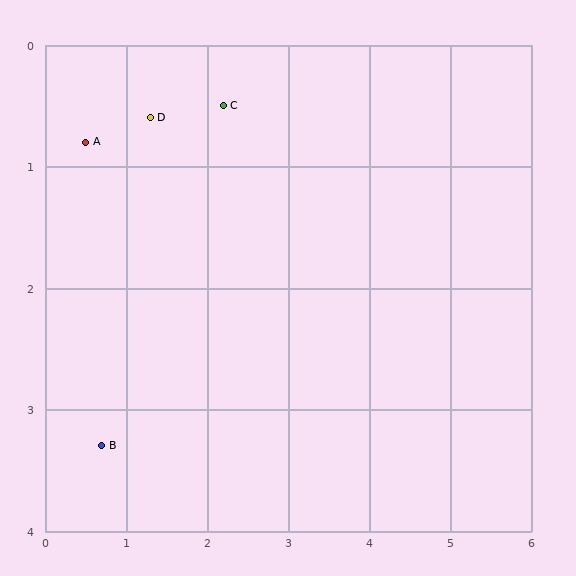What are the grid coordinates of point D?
Point D is at approximately (1.3, 0.6).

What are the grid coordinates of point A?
Point A is at approximately (0.5, 0.8).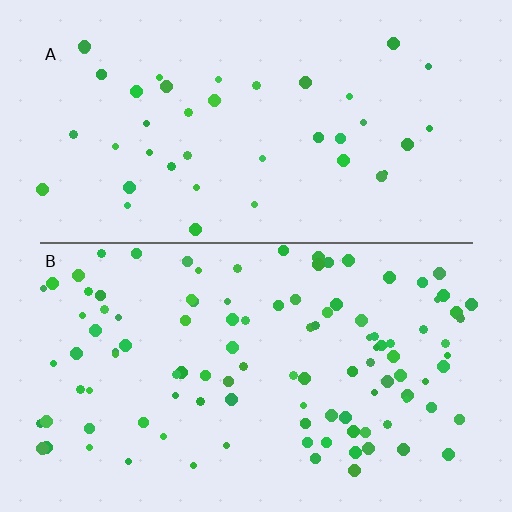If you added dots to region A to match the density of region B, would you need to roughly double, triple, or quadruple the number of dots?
Approximately triple.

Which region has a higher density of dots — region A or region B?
B (the bottom).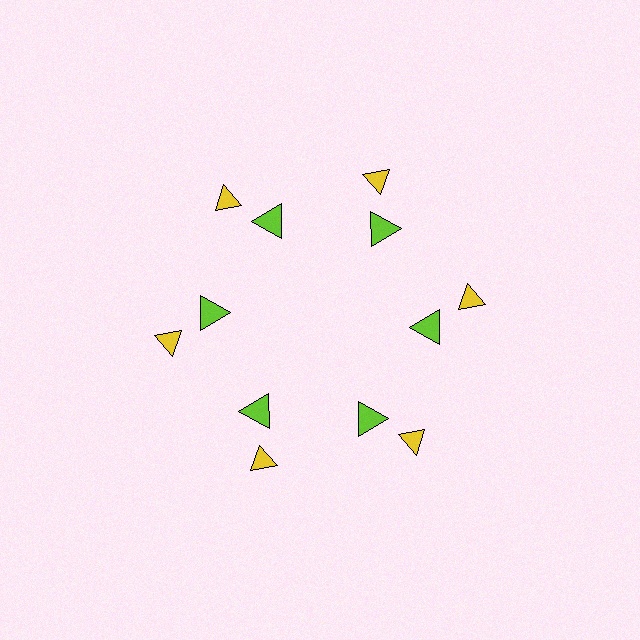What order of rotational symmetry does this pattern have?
This pattern has 6-fold rotational symmetry.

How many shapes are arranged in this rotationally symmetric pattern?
There are 12 shapes, arranged in 6 groups of 2.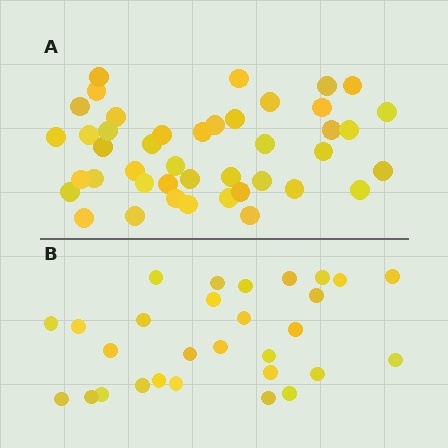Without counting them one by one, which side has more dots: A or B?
Region A (the top region) has more dots.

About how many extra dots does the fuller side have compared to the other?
Region A has approximately 15 more dots than region B.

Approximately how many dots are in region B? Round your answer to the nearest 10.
About 30 dots. (The exact count is 29, which rounds to 30.)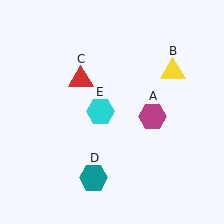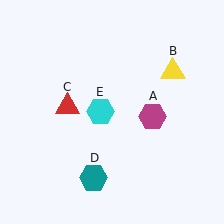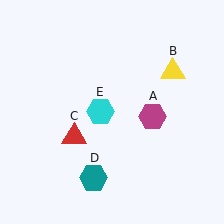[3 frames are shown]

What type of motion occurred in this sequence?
The red triangle (object C) rotated counterclockwise around the center of the scene.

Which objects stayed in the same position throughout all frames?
Magenta hexagon (object A) and yellow triangle (object B) and teal hexagon (object D) and cyan hexagon (object E) remained stationary.